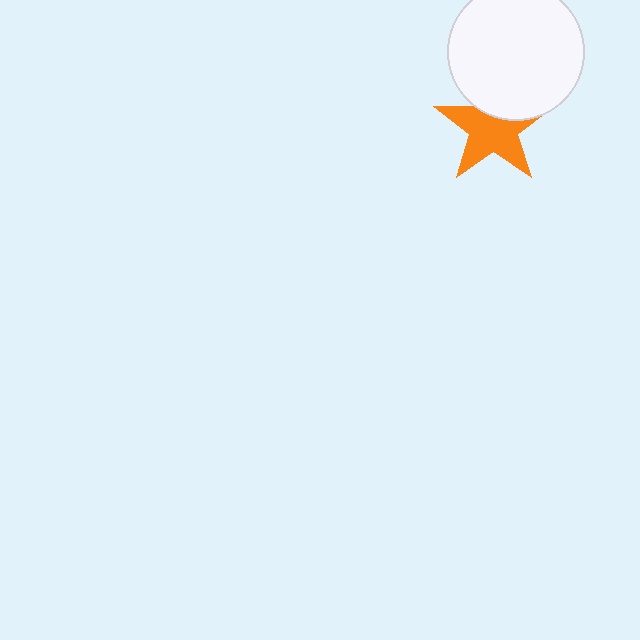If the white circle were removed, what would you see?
You would see the complete orange star.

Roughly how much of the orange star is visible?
Most of it is visible (roughly 68%).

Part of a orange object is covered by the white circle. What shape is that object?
It is a star.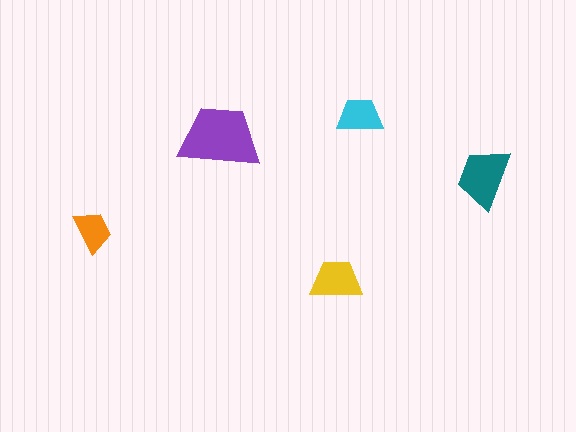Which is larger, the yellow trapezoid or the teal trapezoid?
The teal one.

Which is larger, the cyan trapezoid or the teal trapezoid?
The teal one.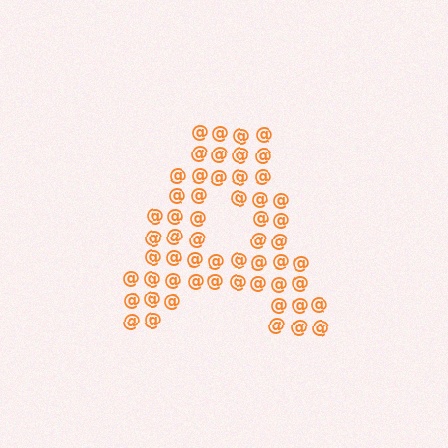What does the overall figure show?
The overall figure shows the letter A.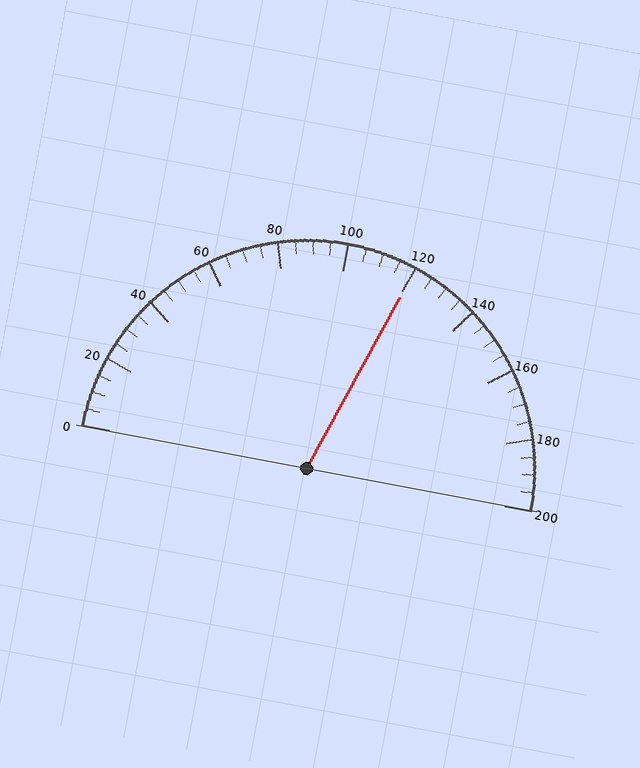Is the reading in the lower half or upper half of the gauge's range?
The reading is in the upper half of the range (0 to 200).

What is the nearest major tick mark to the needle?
The nearest major tick mark is 120.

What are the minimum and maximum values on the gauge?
The gauge ranges from 0 to 200.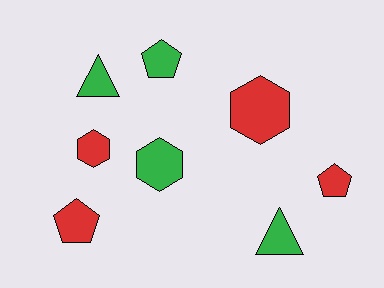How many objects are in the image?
There are 8 objects.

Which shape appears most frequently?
Pentagon, with 3 objects.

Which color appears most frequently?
Green, with 4 objects.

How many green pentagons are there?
There is 1 green pentagon.